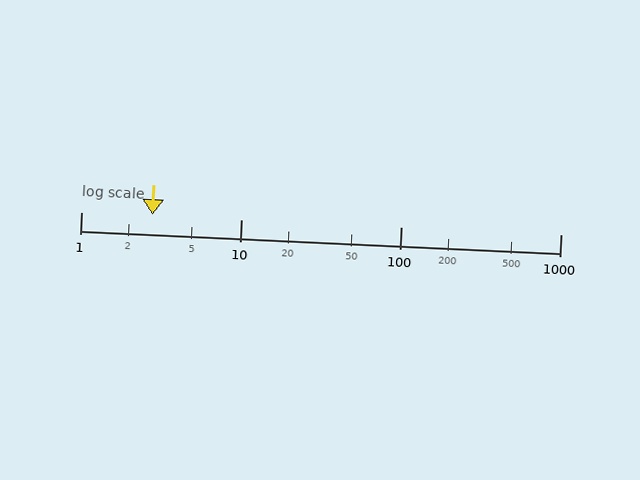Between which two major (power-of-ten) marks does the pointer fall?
The pointer is between 1 and 10.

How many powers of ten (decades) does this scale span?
The scale spans 3 decades, from 1 to 1000.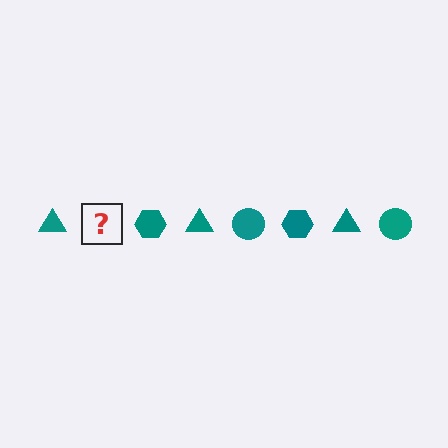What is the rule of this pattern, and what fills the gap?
The rule is that the pattern cycles through triangle, circle, hexagon shapes in teal. The gap should be filled with a teal circle.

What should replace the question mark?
The question mark should be replaced with a teal circle.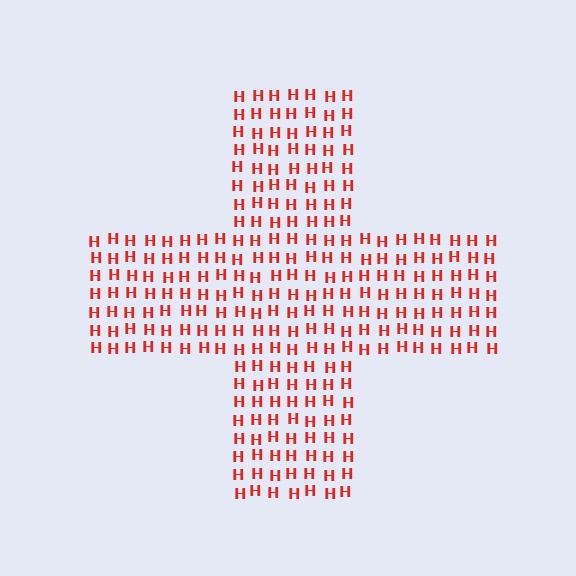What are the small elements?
The small elements are letter H's.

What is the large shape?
The large shape is a cross.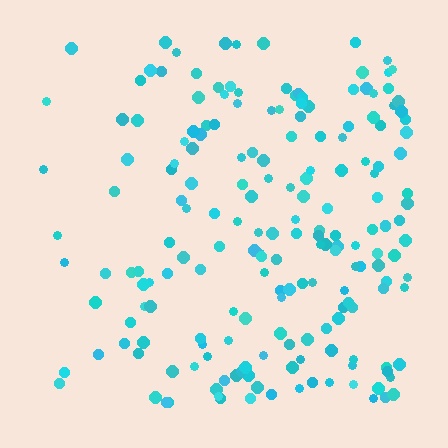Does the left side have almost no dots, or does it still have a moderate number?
Still a moderate number, just noticeably fewer than the right.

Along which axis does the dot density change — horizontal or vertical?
Horizontal.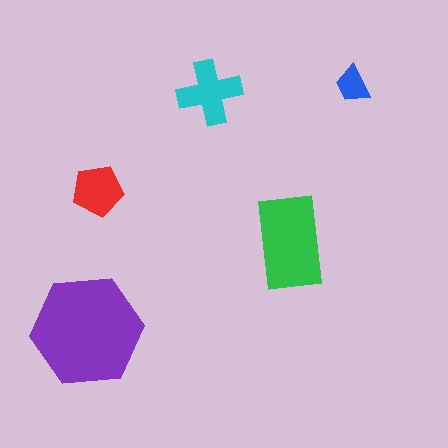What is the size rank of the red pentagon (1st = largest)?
4th.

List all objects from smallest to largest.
The blue trapezoid, the red pentagon, the cyan cross, the green rectangle, the purple hexagon.